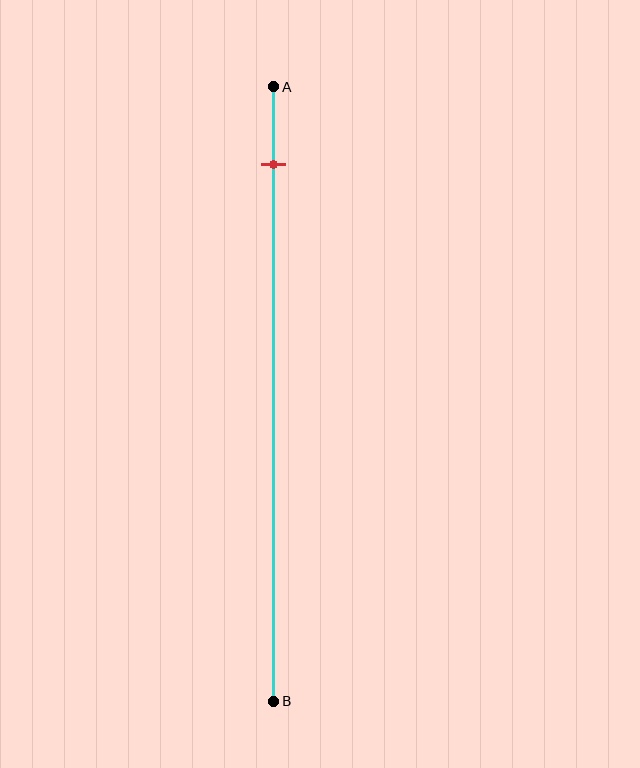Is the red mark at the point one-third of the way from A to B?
No, the mark is at about 15% from A, not at the 33% one-third point.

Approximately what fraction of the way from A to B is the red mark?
The red mark is approximately 15% of the way from A to B.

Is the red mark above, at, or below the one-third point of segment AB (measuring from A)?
The red mark is above the one-third point of segment AB.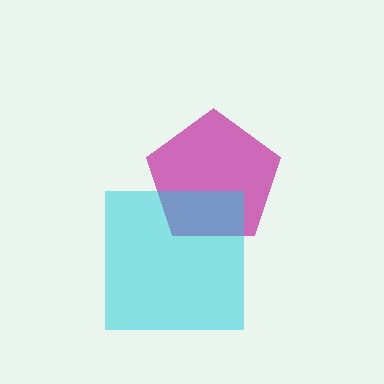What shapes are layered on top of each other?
The layered shapes are: a magenta pentagon, a cyan square.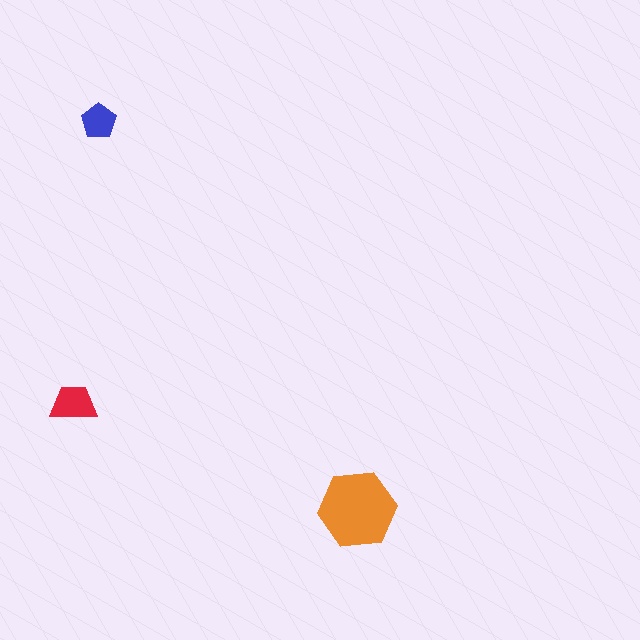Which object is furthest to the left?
The red trapezoid is leftmost.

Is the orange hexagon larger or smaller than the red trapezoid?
Larger.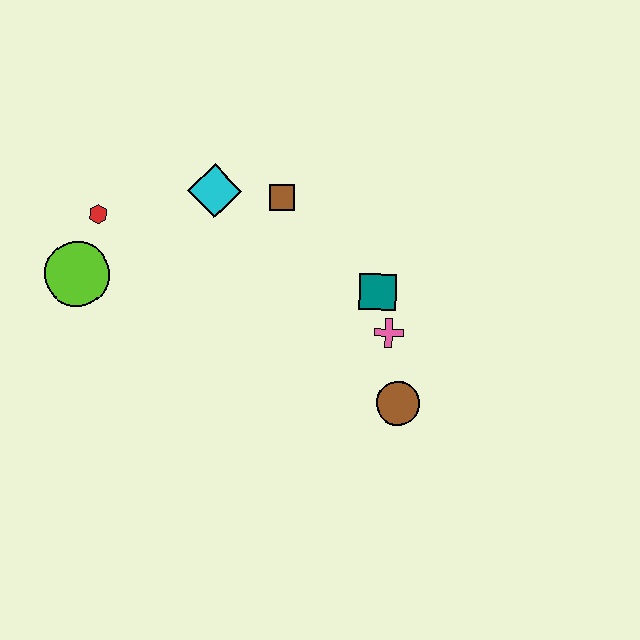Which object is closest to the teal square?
The pink cross is closest to the teal square.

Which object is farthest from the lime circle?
The brown circle is farthest from the lime circle.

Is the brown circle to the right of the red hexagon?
Yes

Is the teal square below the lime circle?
Yes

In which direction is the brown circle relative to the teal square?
The brown circle is below the teal square.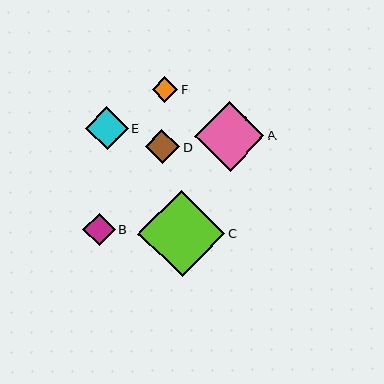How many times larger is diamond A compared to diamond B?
Diamond A is approximately 2.1 times the size of diamond B.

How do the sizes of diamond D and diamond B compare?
Diamond D and diamond B are approximately the same size.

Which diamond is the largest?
Diamond C is the largest with a size of approximately 87 pixels.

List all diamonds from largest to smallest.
From largest to smallest: C, A, E, D, B, F.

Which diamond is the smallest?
Diamond F is the smallest with a size of approximately 26 pixels.